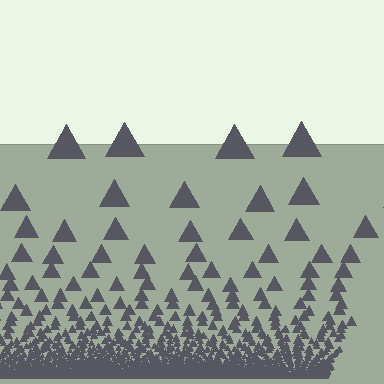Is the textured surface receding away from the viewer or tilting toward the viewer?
The surface appears to tilt toward the viewer. Texture elements get larger and sparser toward the top.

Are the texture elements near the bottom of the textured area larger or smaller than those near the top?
Smaller. The gradient is inverted — elements near the bottom are smaller and denser.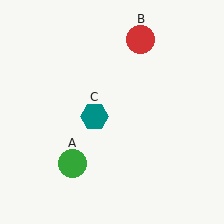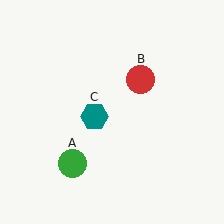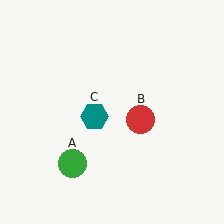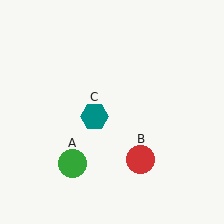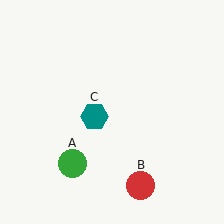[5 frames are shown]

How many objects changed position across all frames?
1 object changed position: red circle (object B).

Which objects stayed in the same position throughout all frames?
Green circle (object A) and teal hexagon (object C) remained stationary.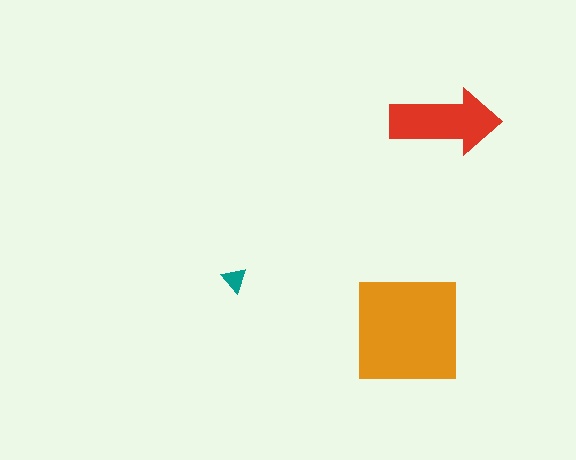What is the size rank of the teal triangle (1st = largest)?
3rd.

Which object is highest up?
The red arrow is topmost.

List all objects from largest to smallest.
The orange square, the red arrow, the teal triangle.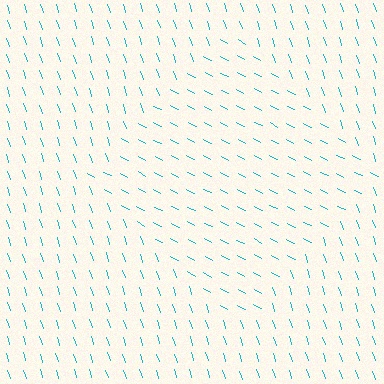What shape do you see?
I see a diamond.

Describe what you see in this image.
The image is filled with small cyan line segments. A diamond region in the image has lines oriented differently from the surrounding lines, creating a visible texture boundary.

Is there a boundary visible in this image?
Yes, there is a texture boundary formed by a change in line orientation.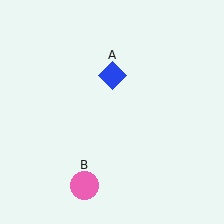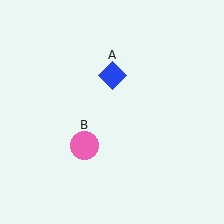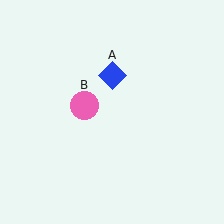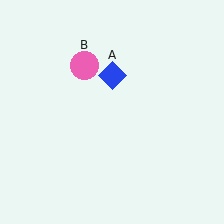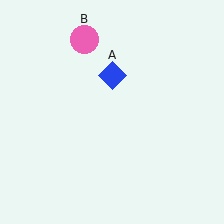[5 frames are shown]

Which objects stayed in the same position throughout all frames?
Blue diamond (object A) remained stationary.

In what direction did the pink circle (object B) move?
The pink circle (object B) moved up.